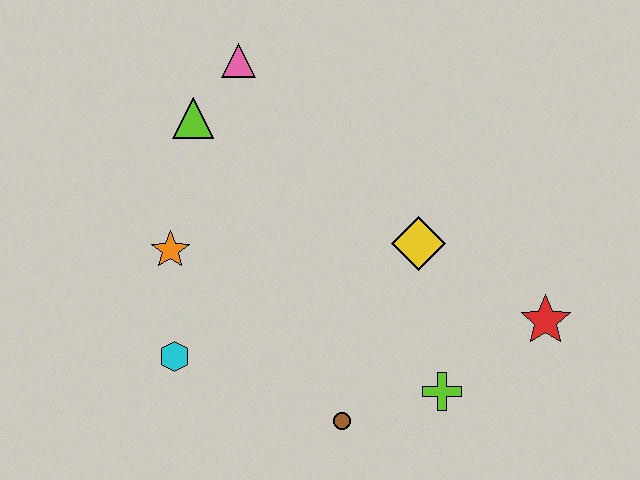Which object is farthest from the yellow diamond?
The cyan hexagon is farthest from the yellow diamond.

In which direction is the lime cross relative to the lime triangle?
The lime cross is below the lime triangle.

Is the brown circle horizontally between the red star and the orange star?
Yes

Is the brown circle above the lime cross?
No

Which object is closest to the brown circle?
The lime cross is closest to the brown circle.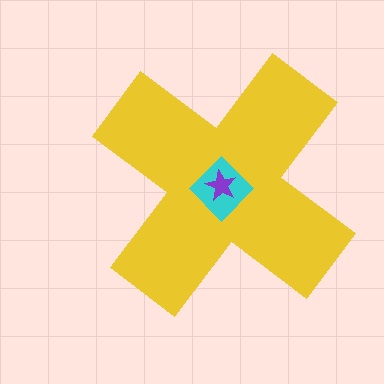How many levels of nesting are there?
3.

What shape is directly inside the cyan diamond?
The purple star.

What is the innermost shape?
The purple star.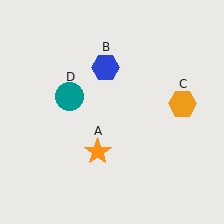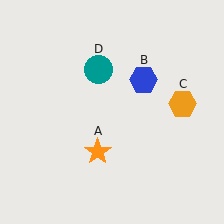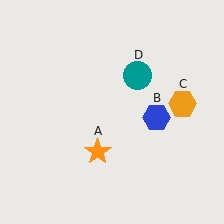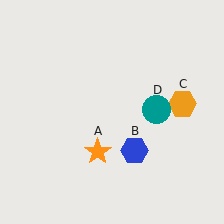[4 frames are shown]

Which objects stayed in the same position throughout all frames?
Orange star (object A) and orange hexagon (object C) remained stationary.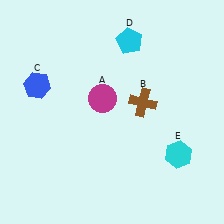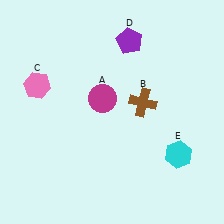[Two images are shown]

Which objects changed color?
C changed from blue to pink. D changed from cyan to purple.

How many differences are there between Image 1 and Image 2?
There are 2 differences between the two images.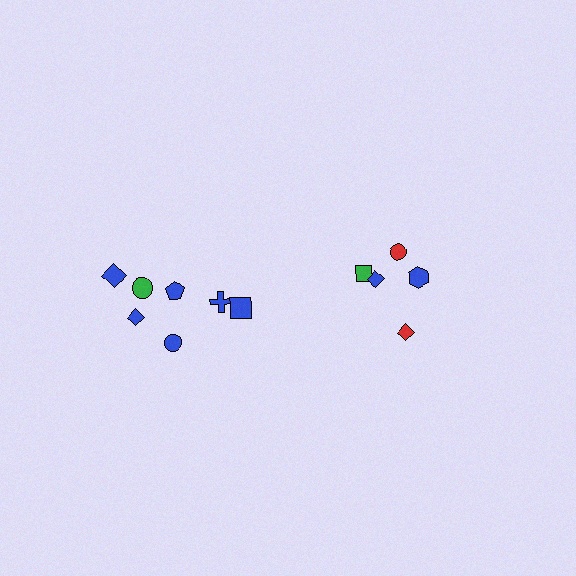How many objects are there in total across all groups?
There are 12 objects.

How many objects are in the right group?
There are 5 objects.